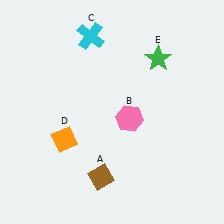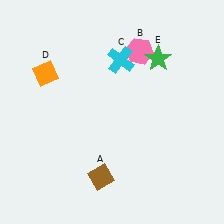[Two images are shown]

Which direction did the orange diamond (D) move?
The orange diamond (D) moved up.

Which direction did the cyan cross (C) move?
The cyan cross (C) moved right.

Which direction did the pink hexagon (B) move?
The pink hexagon (B) moved up.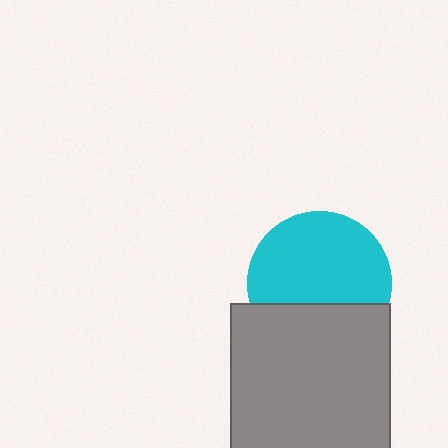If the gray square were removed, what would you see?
You would see the complete cyan circle.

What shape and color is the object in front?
The object in front is a gray square.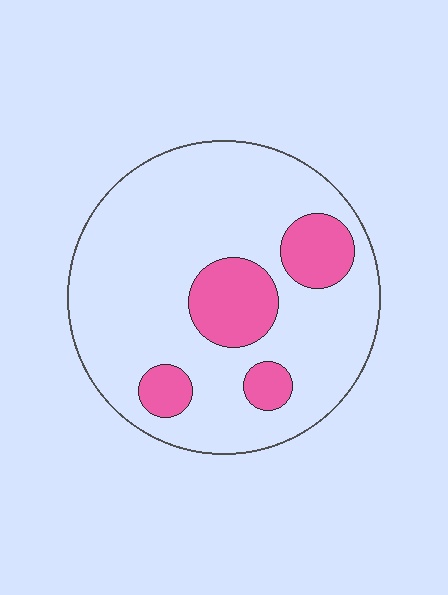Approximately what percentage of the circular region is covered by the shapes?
Approximately 20%.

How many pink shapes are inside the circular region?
4.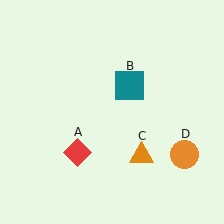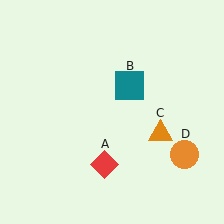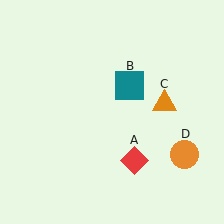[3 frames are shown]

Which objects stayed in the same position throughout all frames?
Teal square (object B) and orange circle (object D) remained stationary.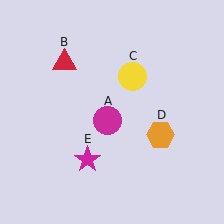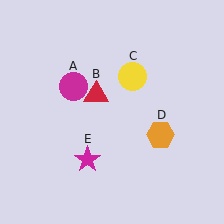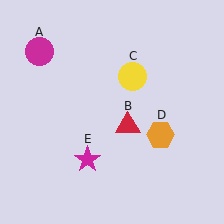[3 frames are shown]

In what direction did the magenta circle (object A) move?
The magenta circle (object A) moved up and to the left.